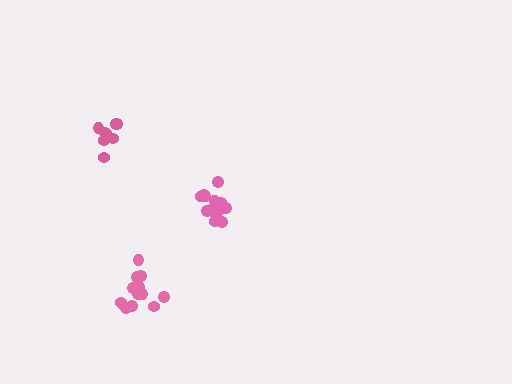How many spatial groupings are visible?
There are 3 spatial groupings.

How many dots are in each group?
Group 1: 14 dots, Group 2: 13 dots, Group 3: 8 dots (35 total).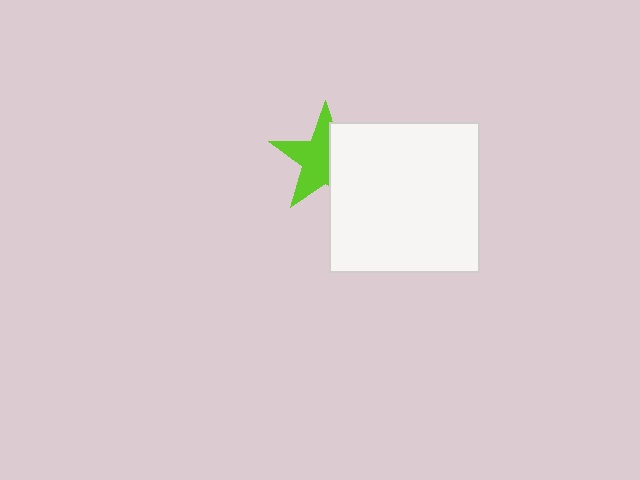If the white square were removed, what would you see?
You would see the complete lime star.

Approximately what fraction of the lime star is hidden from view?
Roughly 41% of the lime star is hidden behind the white square.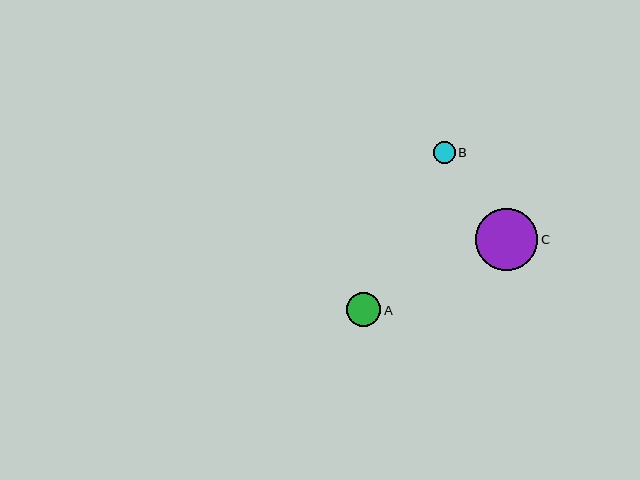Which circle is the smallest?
Circle B is the smallest with a size of approximately 22 pixels.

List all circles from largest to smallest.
From largest to smallest: C, A, B.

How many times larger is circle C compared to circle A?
Circle C is approximately 1.8 times the size of circle A.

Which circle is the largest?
Circle C is the largest with a size of approximately 62 pixels.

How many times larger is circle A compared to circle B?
Circle A is approximately 1.6 times the size of circle B.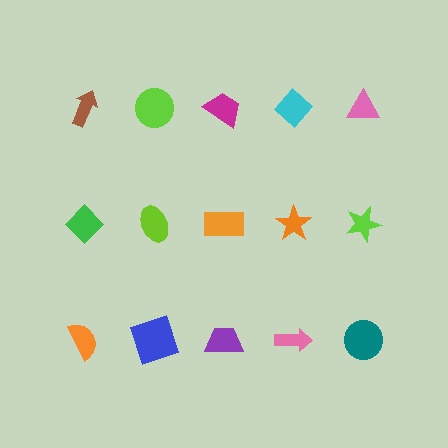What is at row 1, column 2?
A lime circle.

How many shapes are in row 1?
5 shapes.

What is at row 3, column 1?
An orange semicircle.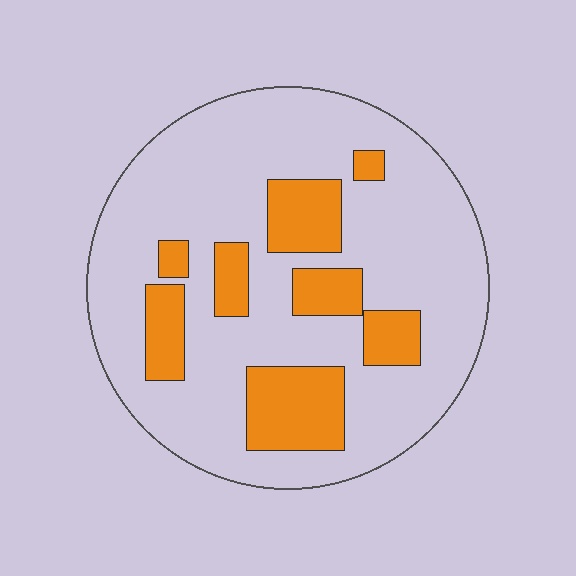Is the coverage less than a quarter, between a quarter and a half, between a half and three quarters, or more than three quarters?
Less than a quarter.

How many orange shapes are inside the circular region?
8.